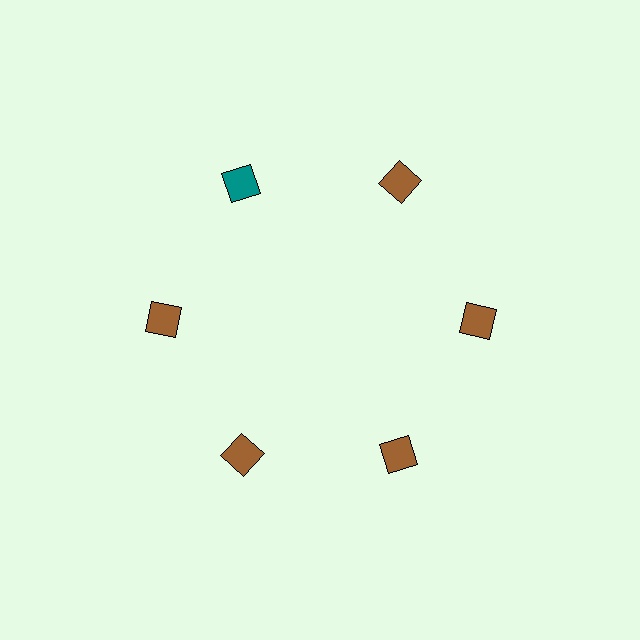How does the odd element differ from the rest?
It has a different color: teal instead of brown.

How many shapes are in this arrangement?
There are 6 shapes arranged in a ring pattern.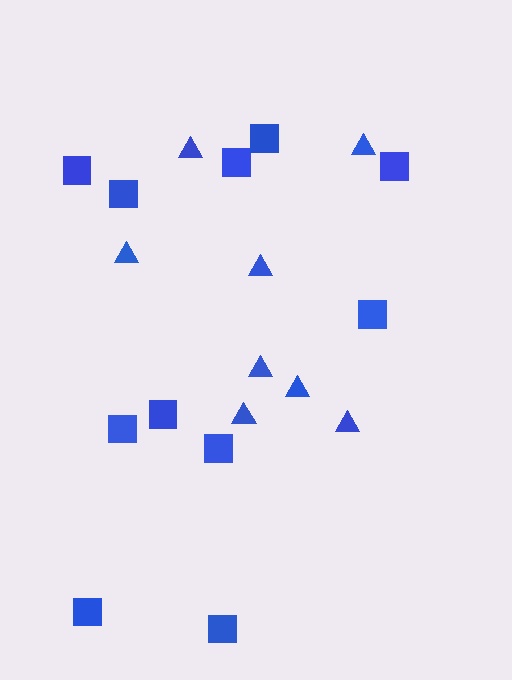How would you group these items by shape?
There are 2 groups: one group of triangles (8) and one group of squares (11).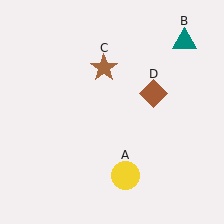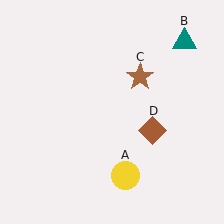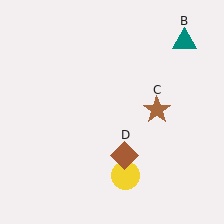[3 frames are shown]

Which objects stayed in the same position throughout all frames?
Yellow circle (object A) and teal triangle (object B) remained stationary.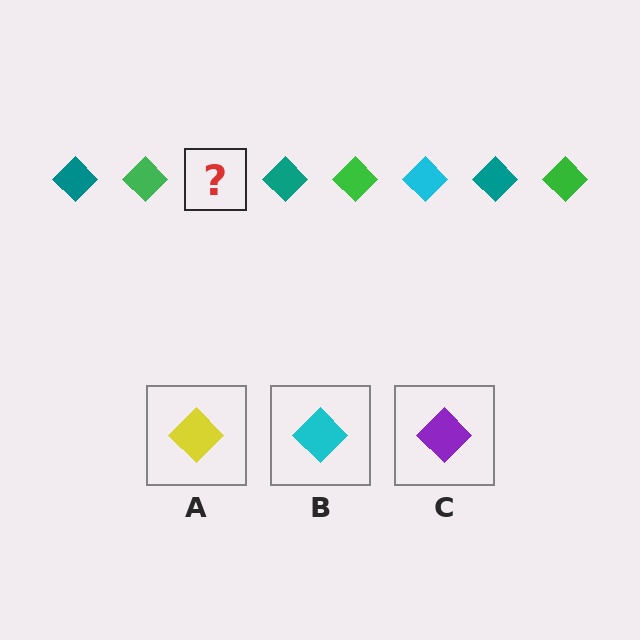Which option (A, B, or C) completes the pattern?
B.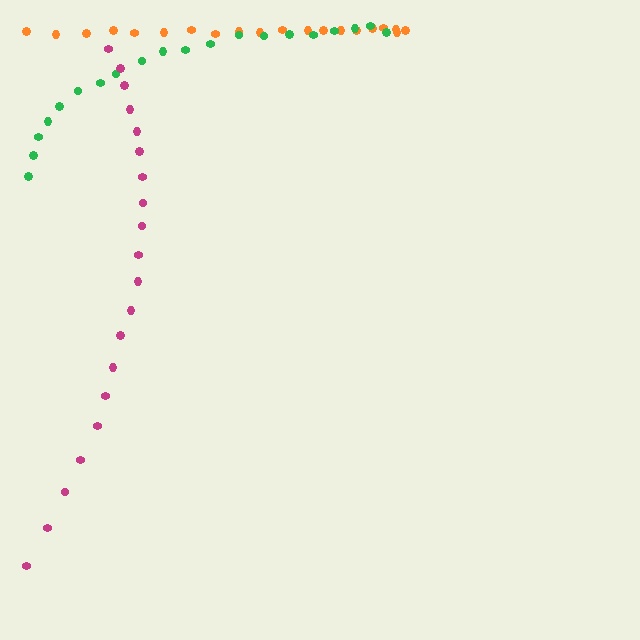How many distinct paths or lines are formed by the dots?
There are 3 distinct paths.